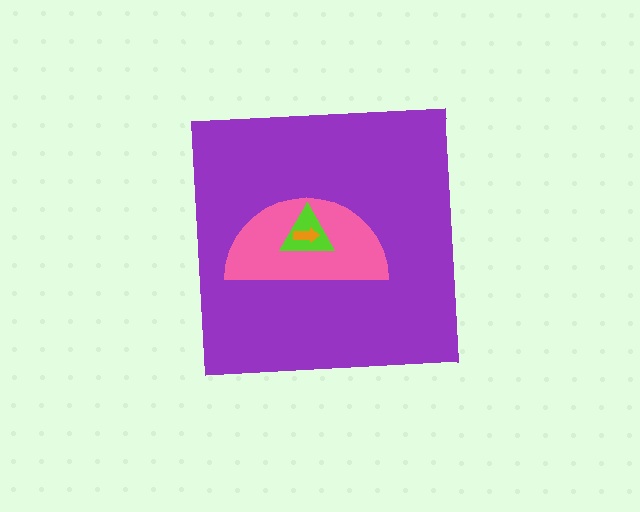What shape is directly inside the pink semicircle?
The lime triangle.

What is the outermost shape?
The purple square.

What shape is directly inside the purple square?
The pink semicircle.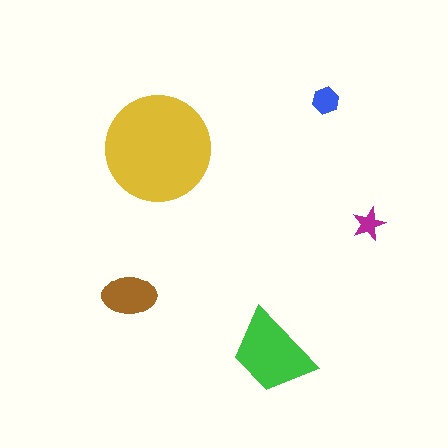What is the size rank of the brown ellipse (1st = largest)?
3rd.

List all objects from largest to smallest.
The yellow circle, the green trapezoid, the brown ellipse, the blue hexagon, the magenta star.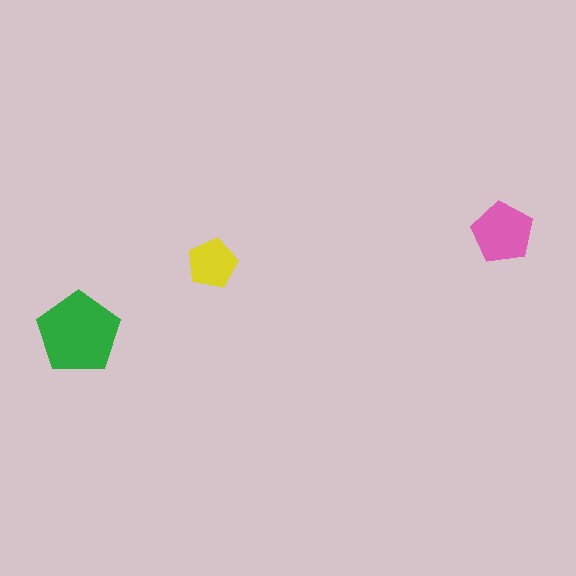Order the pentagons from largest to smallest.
the green one, the pink one, the yellow one.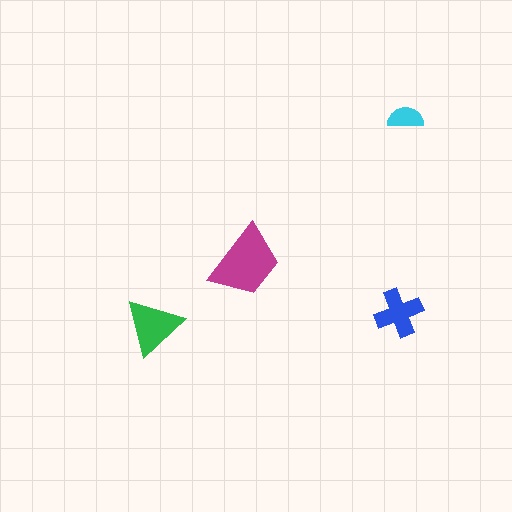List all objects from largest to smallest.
The magenta trapezoid, the green triangle, the blue cross, the cyan semicircle.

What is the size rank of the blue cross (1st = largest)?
3rd.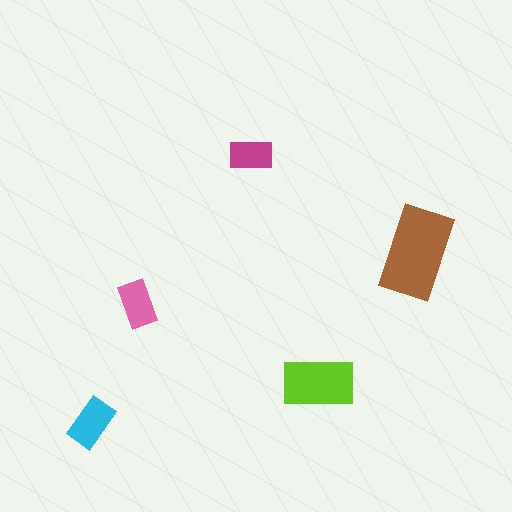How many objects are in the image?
There are 5 objects in the image.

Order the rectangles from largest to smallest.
the brown one, the lime one, the cyan one, the pink one, the magenta one.